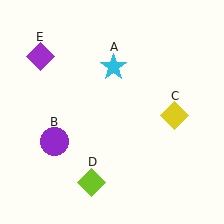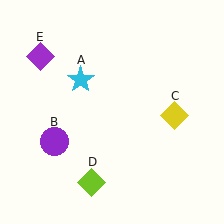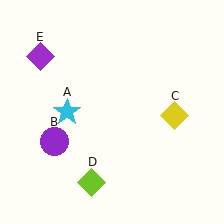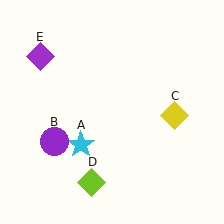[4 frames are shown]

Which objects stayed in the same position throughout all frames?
Purple circle (object B) and yellow diamond (object C) and lime diamond (object D) and purple diamond (object E) remained stationary.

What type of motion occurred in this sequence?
The cyan star (object A) rotated counterclockwise around the center of the scene.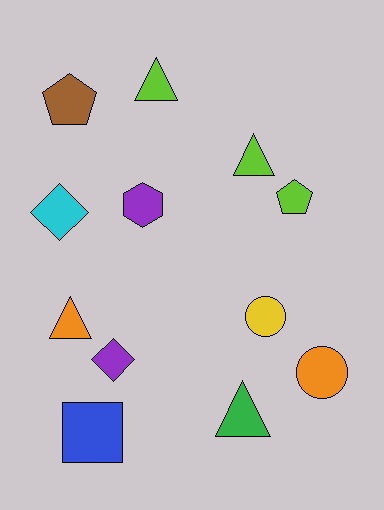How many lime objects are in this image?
There are 3 lime objects.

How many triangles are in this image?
There are 4 triangles.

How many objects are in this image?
There are 12 objects.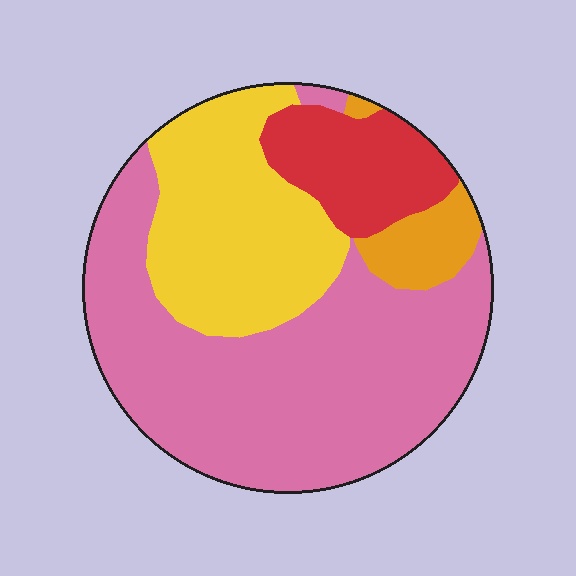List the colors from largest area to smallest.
From largest to smallest: pink, yellow, red, orange.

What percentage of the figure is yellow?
Yellow takes up about one quarter (1/4) of the figure.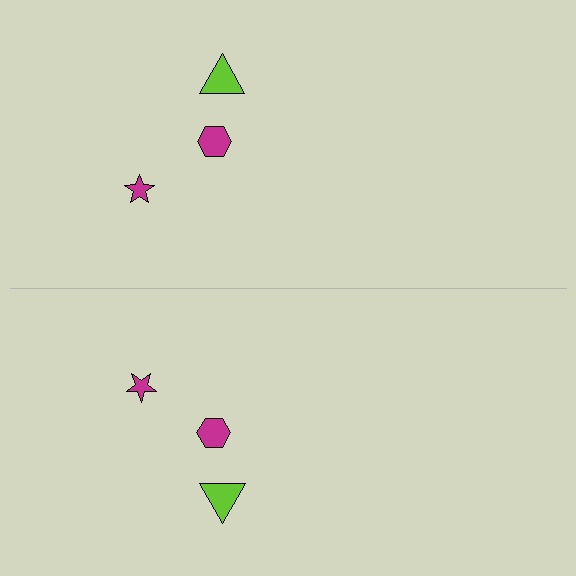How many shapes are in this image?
There are 6 shapes in this image.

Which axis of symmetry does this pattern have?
The pattern has a horizontal axis of symmetry running through the center of the image.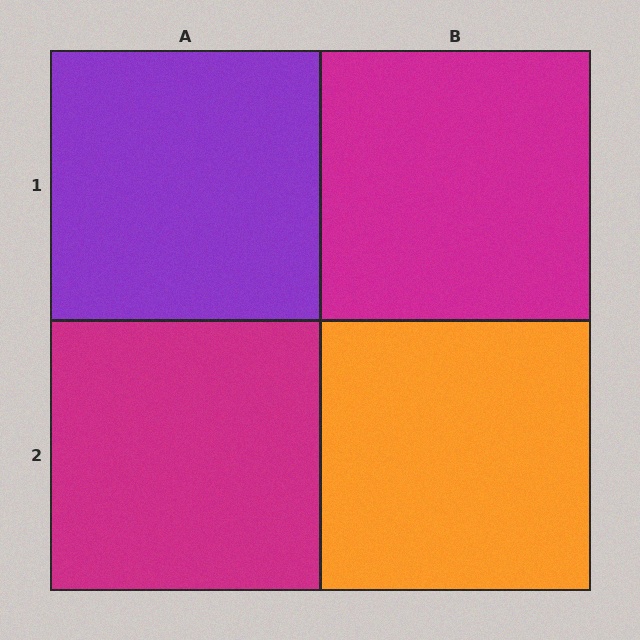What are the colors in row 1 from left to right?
Purple, magenta.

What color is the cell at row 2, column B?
Orange.